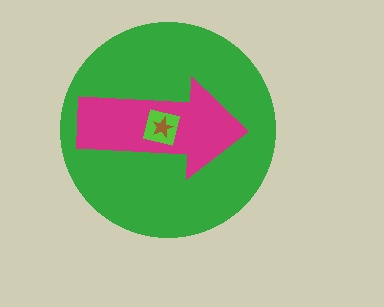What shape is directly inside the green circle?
The magenta arrow.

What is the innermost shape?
The brown star.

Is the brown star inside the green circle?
Yes.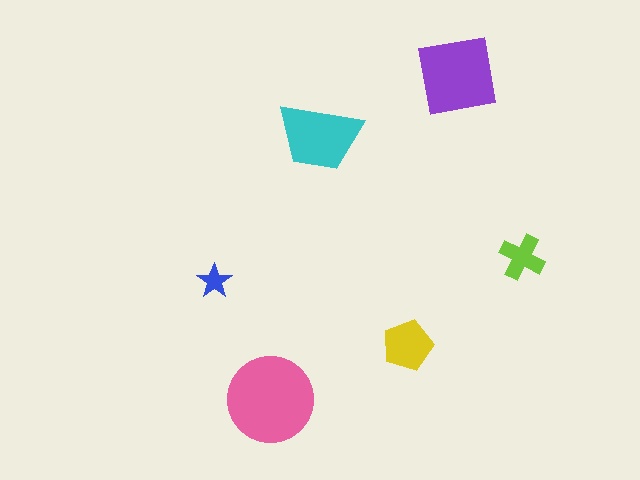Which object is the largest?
The pink circle.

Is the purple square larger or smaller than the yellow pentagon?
Larger.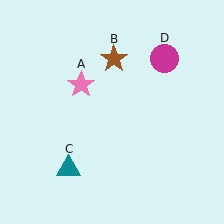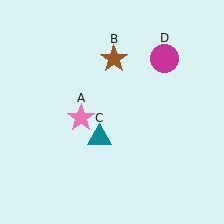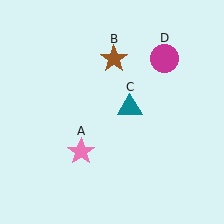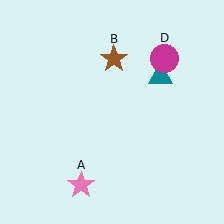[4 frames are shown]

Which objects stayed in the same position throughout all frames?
Brown star (object B) and magenta circle (object D) remained stationary.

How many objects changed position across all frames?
2 objects changed position: pink star (object A), teal triangle (object C).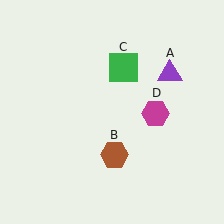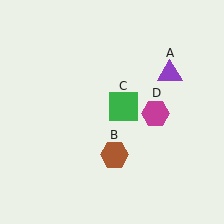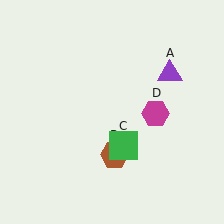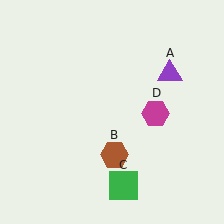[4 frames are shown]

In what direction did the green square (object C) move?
The green square (object C) moved down.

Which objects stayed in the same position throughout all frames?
Purple triangle (object A) and brown hexagon (object B) and magenta hexagon (object D) remained stationary.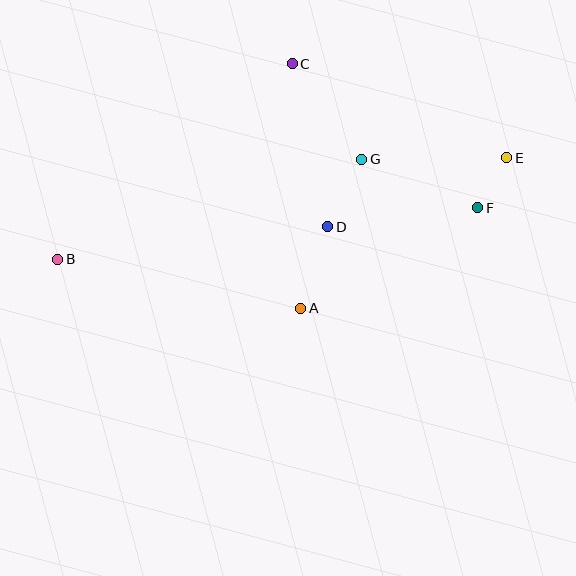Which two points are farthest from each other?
Points B and E are farthest from each other.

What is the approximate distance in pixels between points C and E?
The distance between C and E is approximately 234 pixels.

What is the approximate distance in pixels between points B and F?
The distance between B and F is approximately 423 pixels.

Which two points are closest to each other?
Points E and F are closest to each other.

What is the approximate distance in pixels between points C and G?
The distance between C and G is approximately 118 pixels.